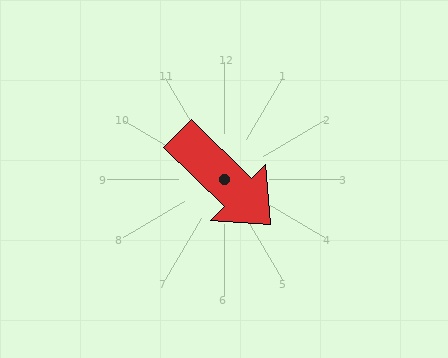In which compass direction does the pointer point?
Southeast.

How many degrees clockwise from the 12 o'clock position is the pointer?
Approximately 134 degrees.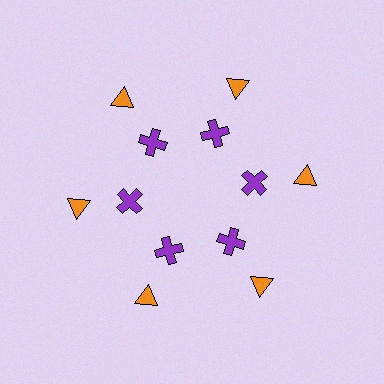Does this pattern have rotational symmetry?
Yes, this pattern has 6-fold rotational symmetry. It looks the same after rotating 60 degrees around the center.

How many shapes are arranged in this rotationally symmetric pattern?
There are 12 shapes, arranged in 6 groups of 2.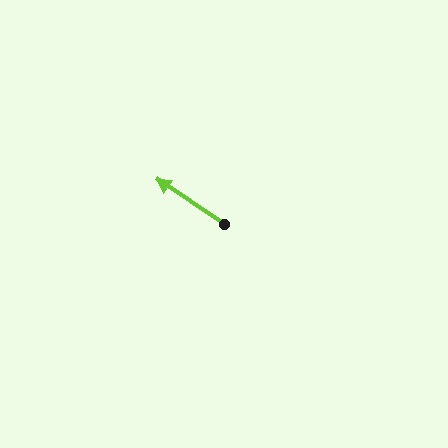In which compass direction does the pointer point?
Northwest.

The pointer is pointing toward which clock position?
Roughly 10 o'clock.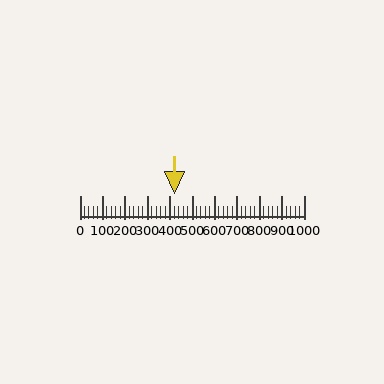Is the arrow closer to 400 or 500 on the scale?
The arrow is closer to 400.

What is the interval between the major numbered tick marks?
The major tick marks are spaced 100 units apart.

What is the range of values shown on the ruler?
The ruler shows values from 0 to 1000.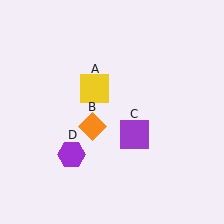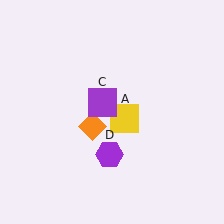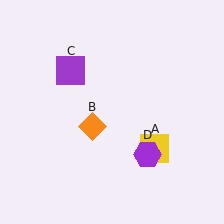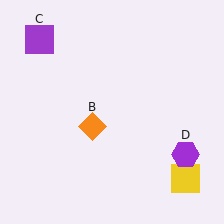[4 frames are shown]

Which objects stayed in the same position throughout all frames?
Orange diamond (object B) remained stationary.